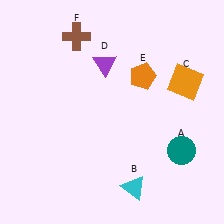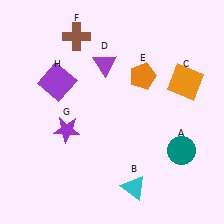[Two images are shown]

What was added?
A purple star (G), a purple square (H) were added in Image 2.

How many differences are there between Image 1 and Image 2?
There are 2 differences between the two images.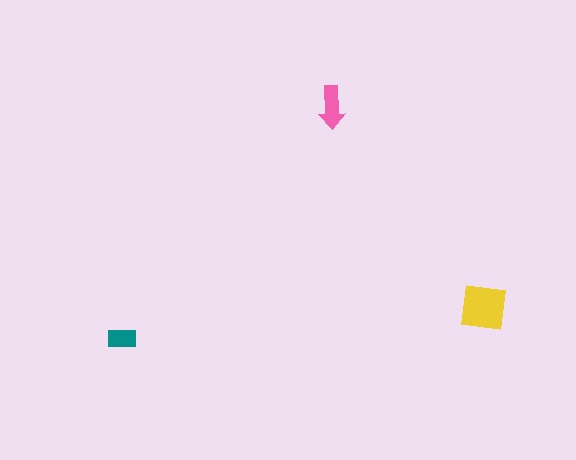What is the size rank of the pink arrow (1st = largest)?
2nd.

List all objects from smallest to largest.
The teal rectangle, the pink arrow, the yellow square.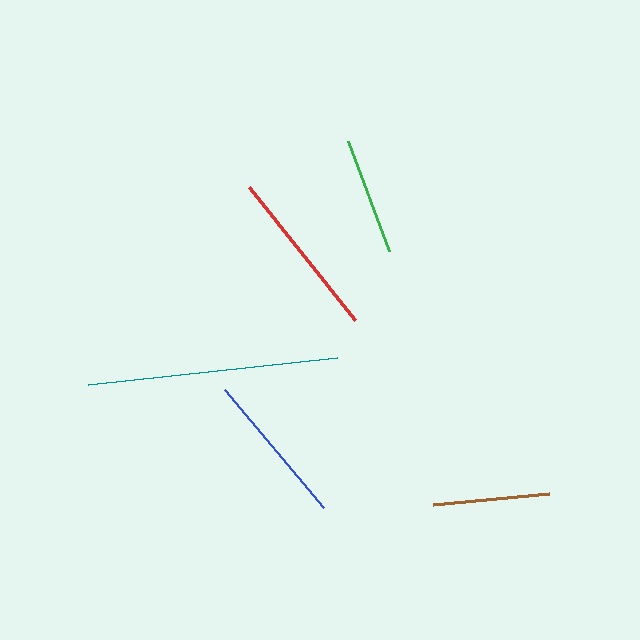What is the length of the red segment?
The red segment is approximately 169 pixels long.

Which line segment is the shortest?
The brown line is the shortest at approximately 117 pixels.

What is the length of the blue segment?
The blue segment is approximately 154 pixels long.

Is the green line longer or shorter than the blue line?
The blue line is longer than the green line.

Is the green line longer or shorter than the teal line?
The teal line is longer than the green line.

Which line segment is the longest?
The teal line is the longest at approximately 250 pixels.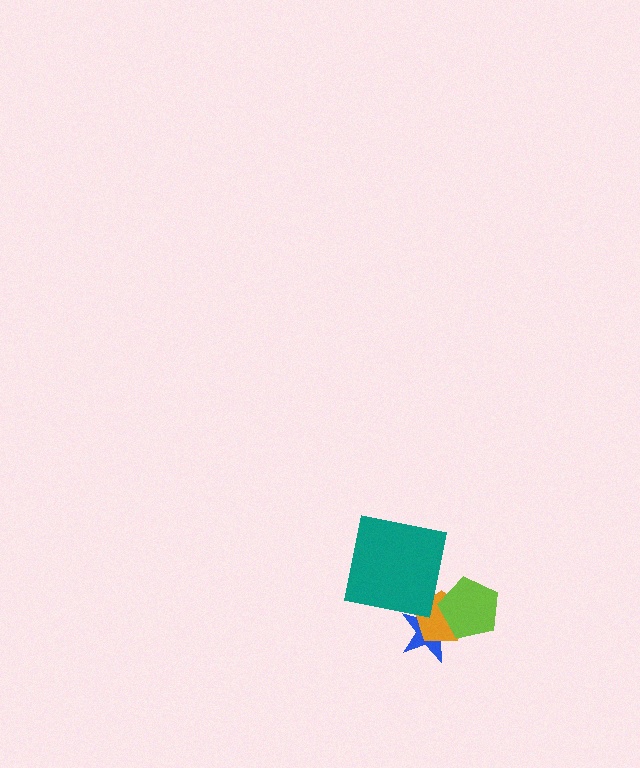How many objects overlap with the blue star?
2 objects overlap with the blue star.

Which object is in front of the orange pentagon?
The lime pentagon is in front of the orange pentagon.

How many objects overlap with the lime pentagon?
2 objects overlap with the lime pentagon.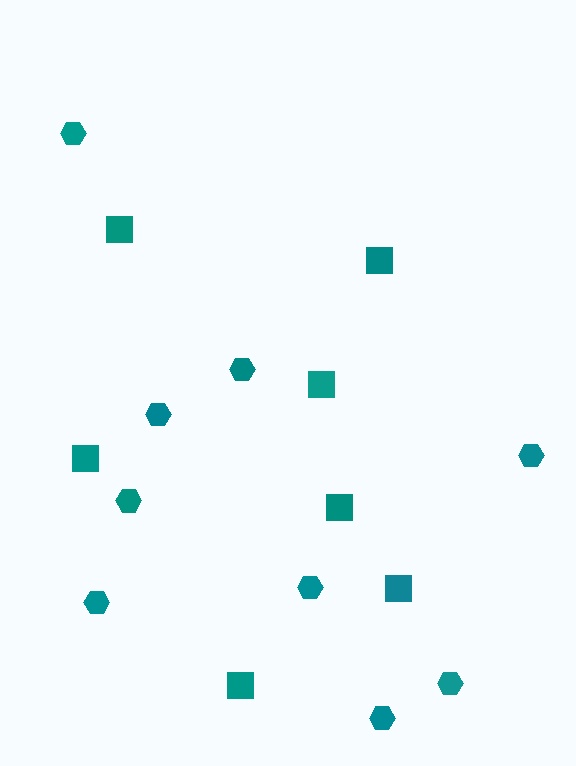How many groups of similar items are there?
There are 2 groups: one group of squares (7) and one group of hexagons (9).